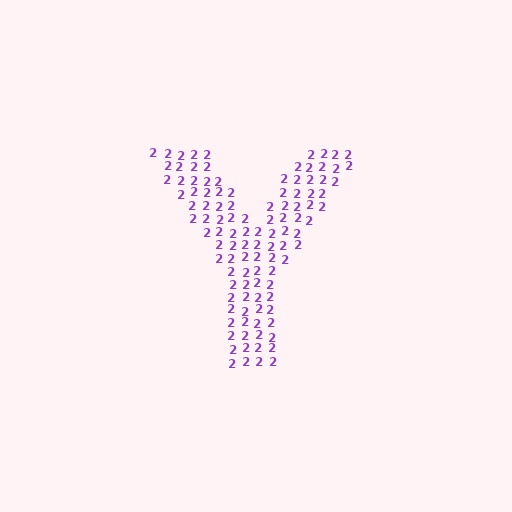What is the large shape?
The large shape is the letter Y.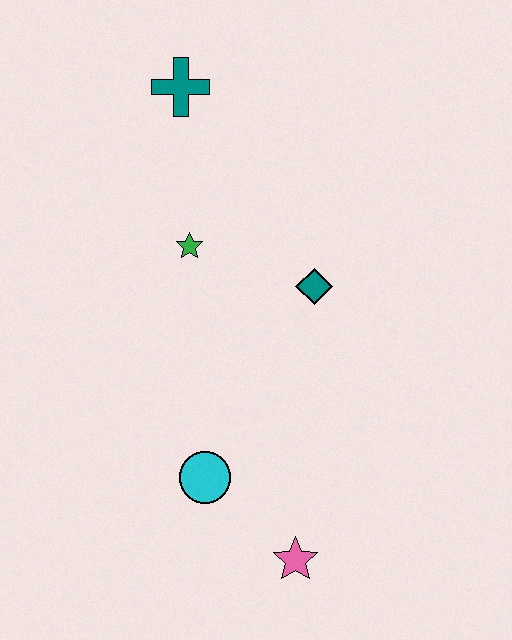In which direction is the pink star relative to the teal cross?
The pink star is below the teal cross.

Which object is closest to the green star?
The teal diamond is closest to the green star.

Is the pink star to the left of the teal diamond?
Yes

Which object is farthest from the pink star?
The teal cross is farthest from the pink star.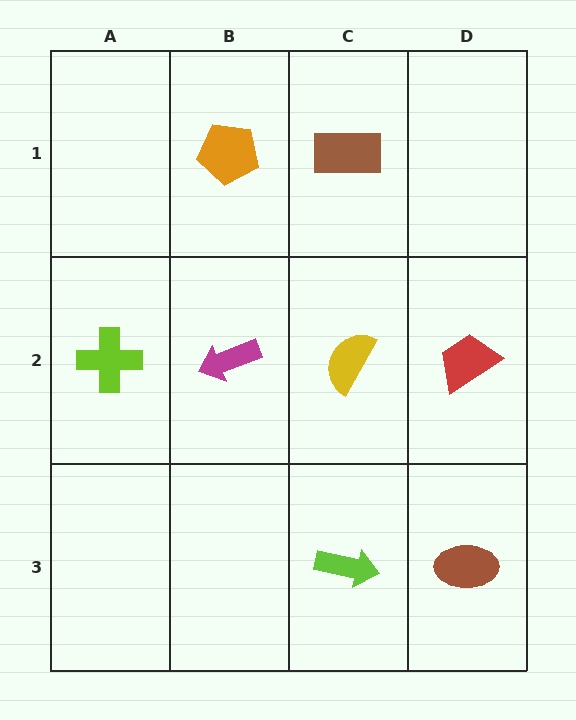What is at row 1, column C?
A brown rectangle.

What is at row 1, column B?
An orange pentagon.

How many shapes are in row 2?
4 shapes.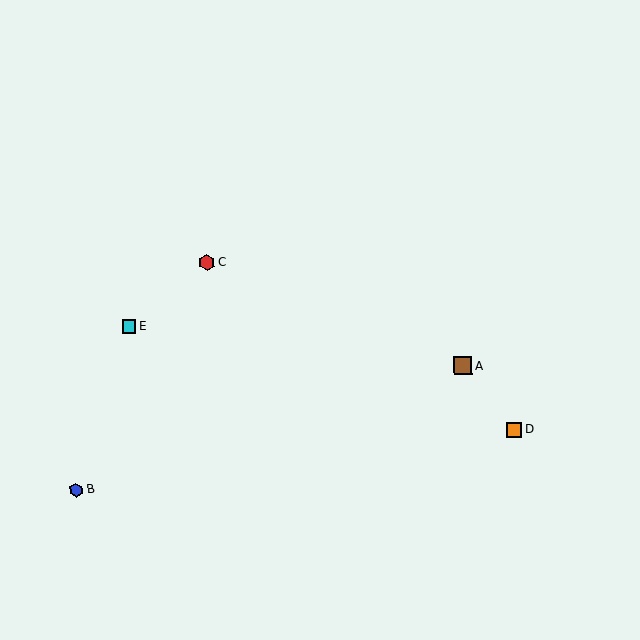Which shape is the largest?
The brown square (labeled A) is the largest.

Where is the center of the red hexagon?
The center of the red hexagon is at (207, 263).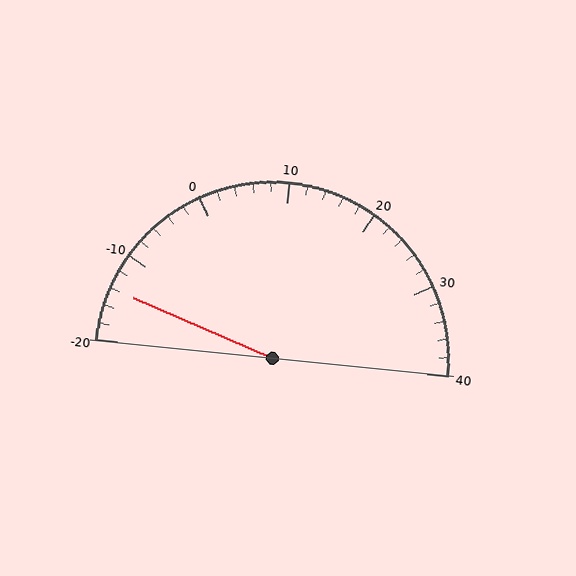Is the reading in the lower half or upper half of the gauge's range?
The reading is in the lower half of the range (-20 to 40).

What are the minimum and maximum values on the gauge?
The gauge ranges from -20 to 40.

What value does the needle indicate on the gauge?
The needle indicates approximately -14.